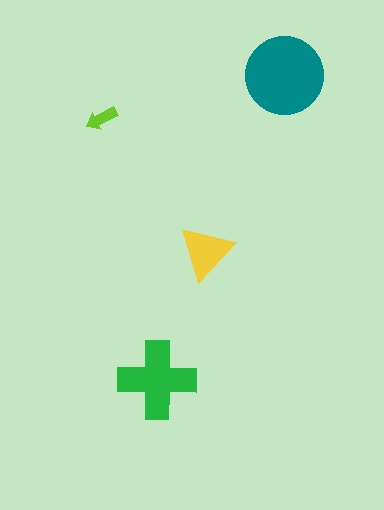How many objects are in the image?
There are 4 objects in the image.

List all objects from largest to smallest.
The teal circle, the green cross, the yellow triangle, the lime arrow.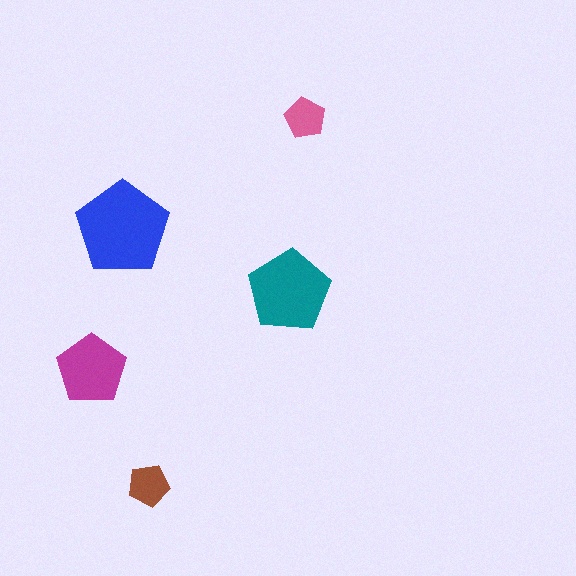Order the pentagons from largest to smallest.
the blue one, the teal one, the magenta one, the brown one, the pink one.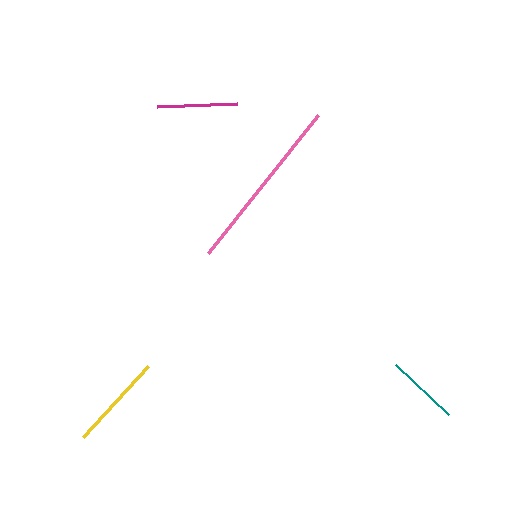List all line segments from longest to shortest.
From longest to shortest: pink, yellow, magenta, teal.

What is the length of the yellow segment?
The yellow segment is approximately 96 pixels long.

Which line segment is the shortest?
The teal line is the shortest at approximately 73 pixels.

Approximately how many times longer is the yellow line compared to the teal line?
The yellow line is approximately 1.3 times the length of the teal line.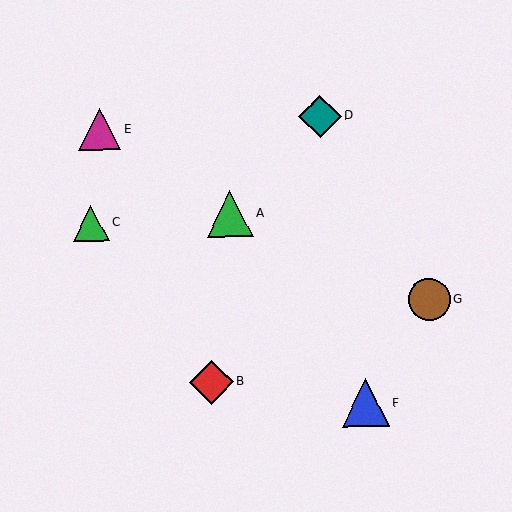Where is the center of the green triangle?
The center of the green triangle is at (230, 214).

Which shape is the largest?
The blue triangle (labeled F) is the largest.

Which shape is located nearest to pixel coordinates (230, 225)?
The green triangle (labeled A) at (230, 214) is nearest to that location.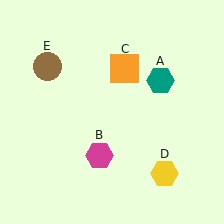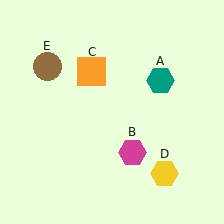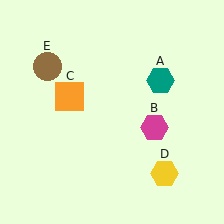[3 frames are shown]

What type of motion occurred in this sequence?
The magenta hexagon (object B), orange square (object C) rotated counterclockwise around the center of the scene.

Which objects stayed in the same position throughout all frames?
Teal hexagon (object A) and yellow hexagon (object D) and brown circle (object E) remained stationary.